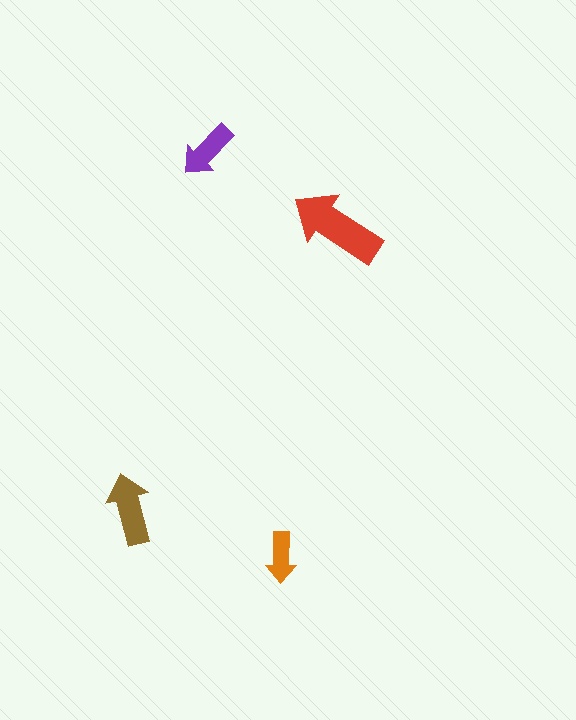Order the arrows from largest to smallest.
the red one, the brown one, the purple one, the orange one.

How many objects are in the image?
There are 4 objects in the image.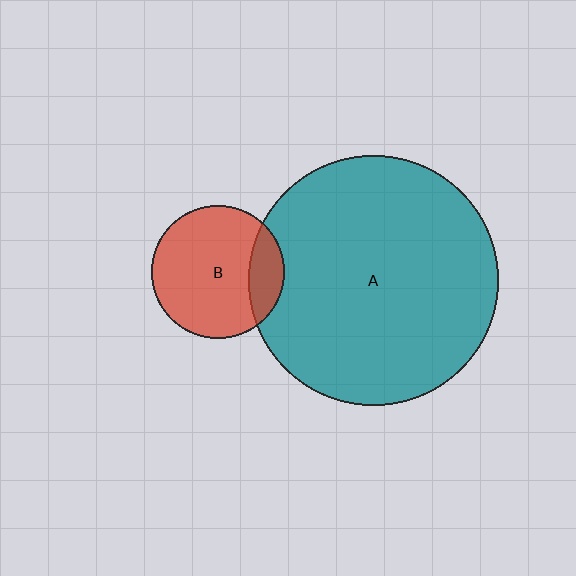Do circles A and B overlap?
Yes.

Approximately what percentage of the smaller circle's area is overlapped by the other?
Approximately 20%.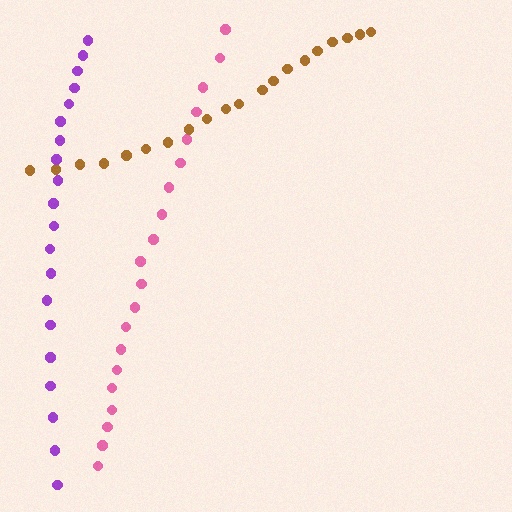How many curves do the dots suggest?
There are 3 distinct paths.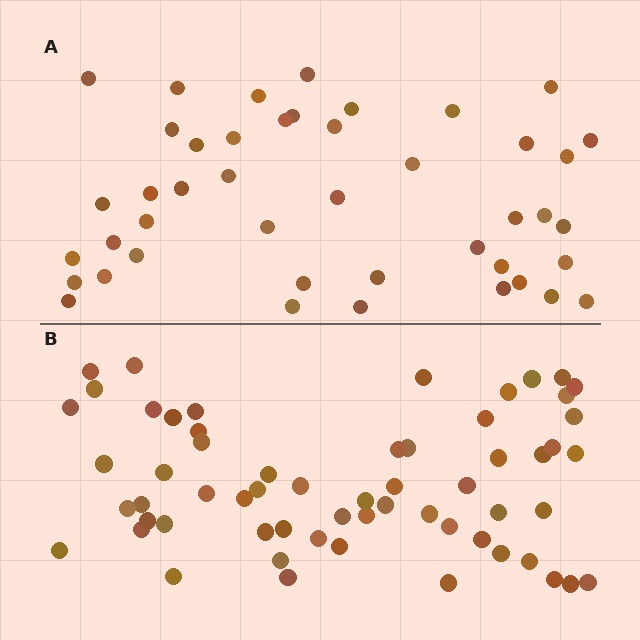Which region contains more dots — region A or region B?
Region B (the bottom region) has more dots.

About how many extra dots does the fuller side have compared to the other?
Region B has approximately 15 more dots than region A.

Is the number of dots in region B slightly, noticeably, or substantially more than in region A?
Region B has noticeably more, but not dramatically so. The ratio is roughly 1.4 to 1.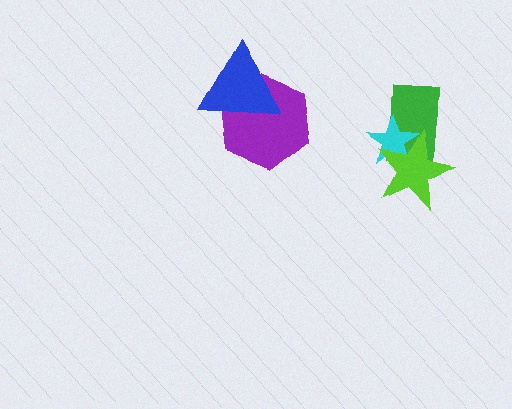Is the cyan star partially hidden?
Yes, it is partially covered by another shape.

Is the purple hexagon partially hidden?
Yes, it is partially covered by another shape.